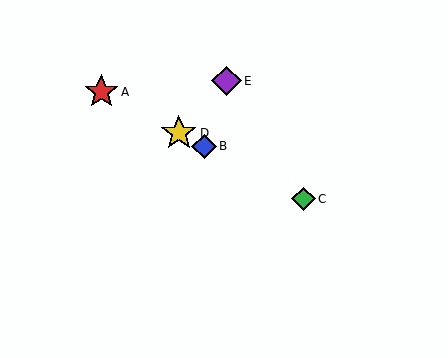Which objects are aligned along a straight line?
Objects A, B, C, D are aligned along a straight line.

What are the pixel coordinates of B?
Object B is at (204, 146).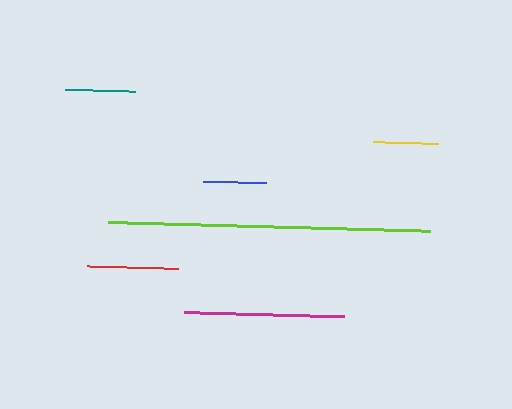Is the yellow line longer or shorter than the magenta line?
The magenta line is longer than the yellow line.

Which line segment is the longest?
The lime line is the longest at approximately 323 pixels.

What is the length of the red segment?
The red segment is approximately 91 pixels long.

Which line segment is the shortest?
The blue line is the shortest at approximately 63 pixels.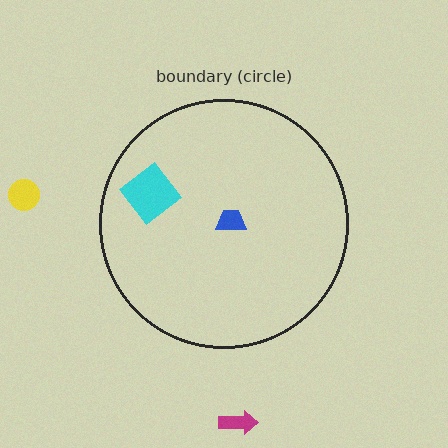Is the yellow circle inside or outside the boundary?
Outside.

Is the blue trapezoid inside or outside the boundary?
Inside.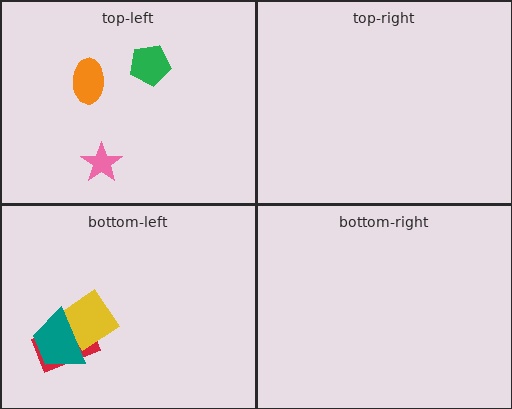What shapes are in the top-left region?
The pink star, the orange ellipse, the green pentagon.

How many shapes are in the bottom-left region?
3.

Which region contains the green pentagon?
The top-left region.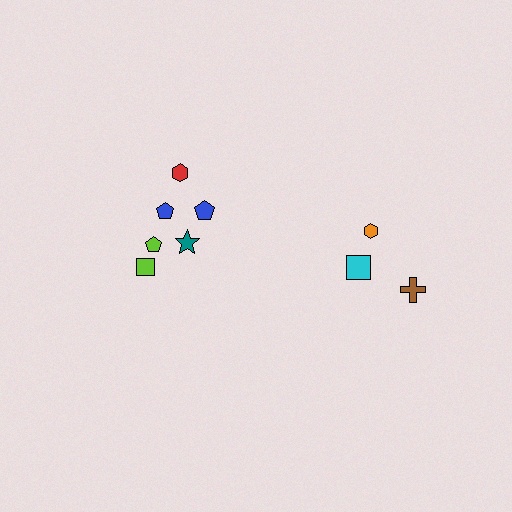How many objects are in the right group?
There are 3 objects.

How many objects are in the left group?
There are 6 objects.